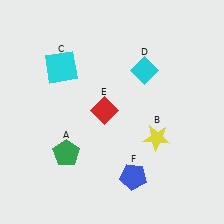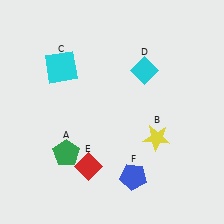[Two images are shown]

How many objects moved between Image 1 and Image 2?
1 object moved between the two images.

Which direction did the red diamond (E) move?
The red diamond (E) moved down.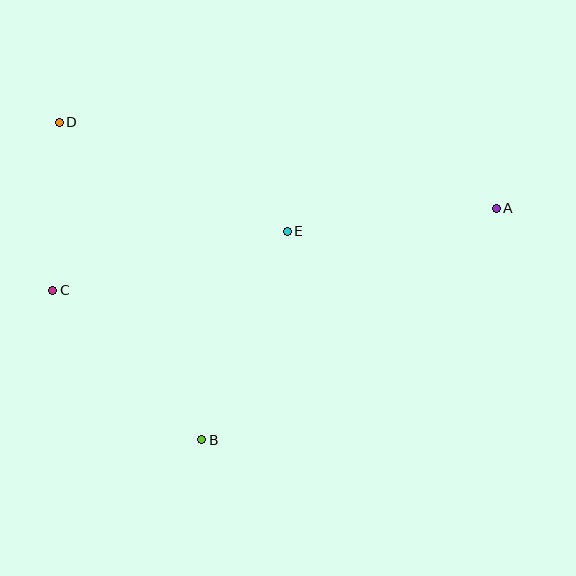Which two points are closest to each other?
Points C and D are closest to each other.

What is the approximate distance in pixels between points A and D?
The distance between A and D is approximately 445 pixels.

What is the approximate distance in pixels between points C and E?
The distance between C and E is approximately 241 pixels.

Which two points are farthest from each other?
Points A and C are farthest from each other.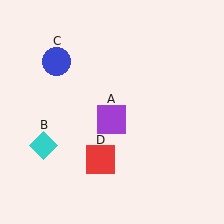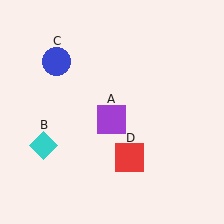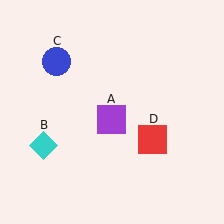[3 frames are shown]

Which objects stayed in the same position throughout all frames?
Purple square (object A) and cyan diamond (object B) and blue circle (object C) remained stationary.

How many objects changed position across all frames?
1 object changed position: red square (object D).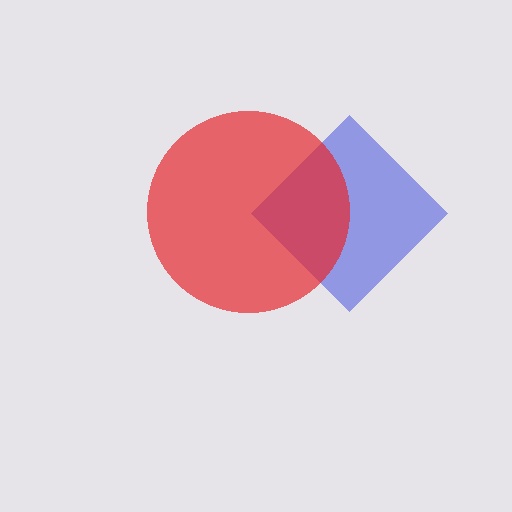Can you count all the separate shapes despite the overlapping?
Yes, there are 2 separate shapes.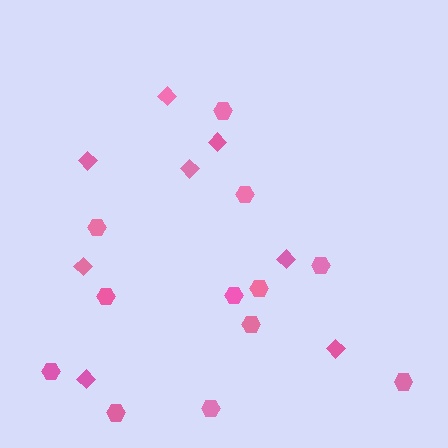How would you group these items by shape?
There are 2 groups: one group of hexagons (12) and one group of diamonds (8).